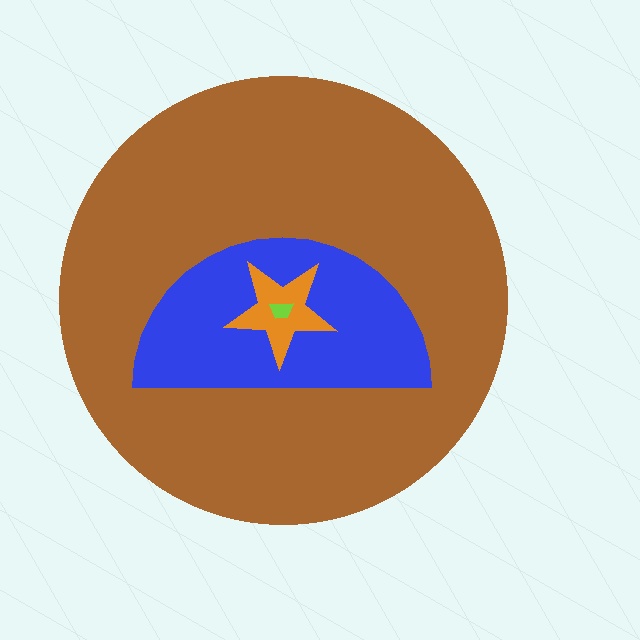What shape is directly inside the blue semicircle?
The orange star.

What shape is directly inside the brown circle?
The blue semicircle.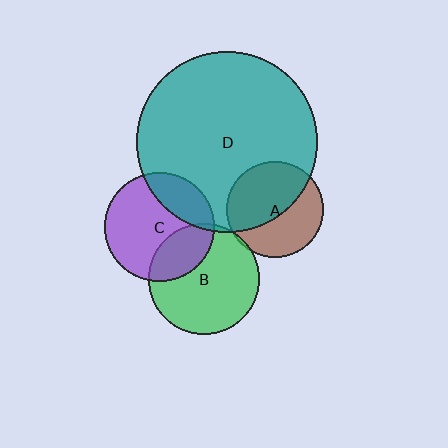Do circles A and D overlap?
Yes.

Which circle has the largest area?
Circle D (teal).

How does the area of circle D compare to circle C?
Approximately 2.7 times.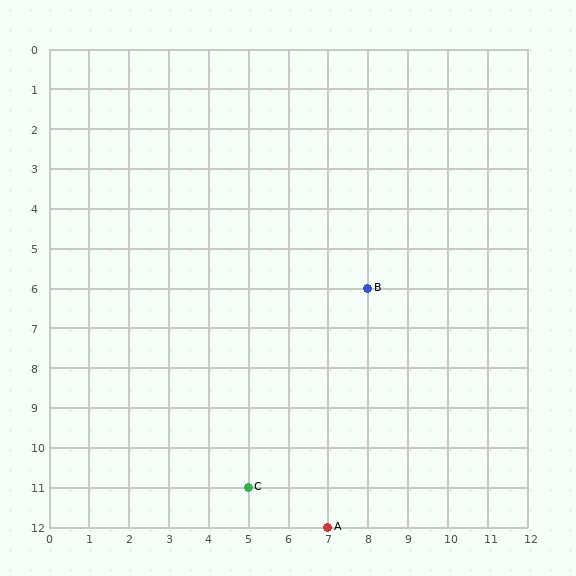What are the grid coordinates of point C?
Point C is at grid coordinates (5, 11).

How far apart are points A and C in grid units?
Points A and C are 2 columns and 1 row apart (about 2.2 grid units diagonally).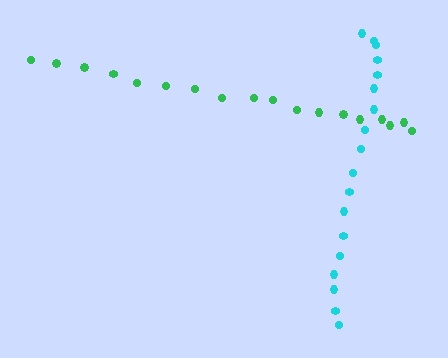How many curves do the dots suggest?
There are 2 distinct paths.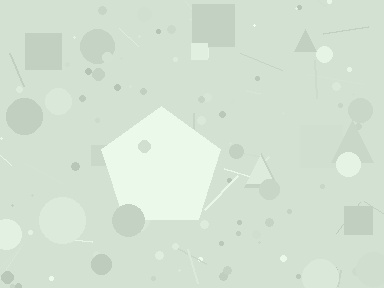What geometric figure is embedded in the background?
A pentagon is embedded in the background.